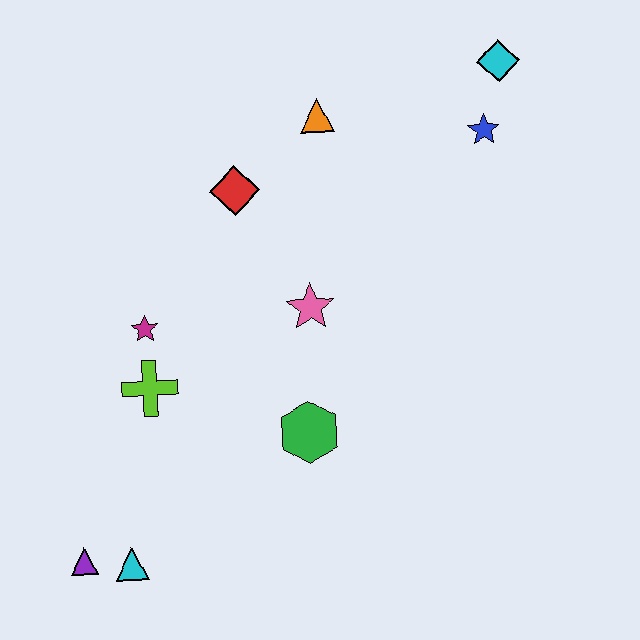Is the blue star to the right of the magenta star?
Yes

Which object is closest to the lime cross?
The magenta star is closest to the lime cross.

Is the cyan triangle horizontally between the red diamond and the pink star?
No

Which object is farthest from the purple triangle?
The cyan diamond is farthest from the purple triangle.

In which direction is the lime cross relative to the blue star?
The lime cross is to the left of the blue star.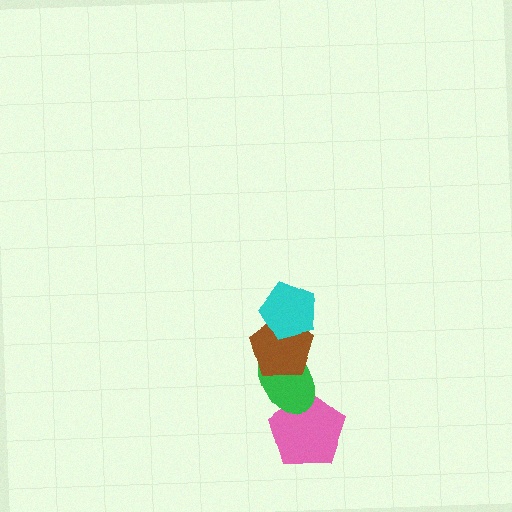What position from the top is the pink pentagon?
The pink pentagon is 4th from the top.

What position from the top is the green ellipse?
The green ellipse is 3rd from the top.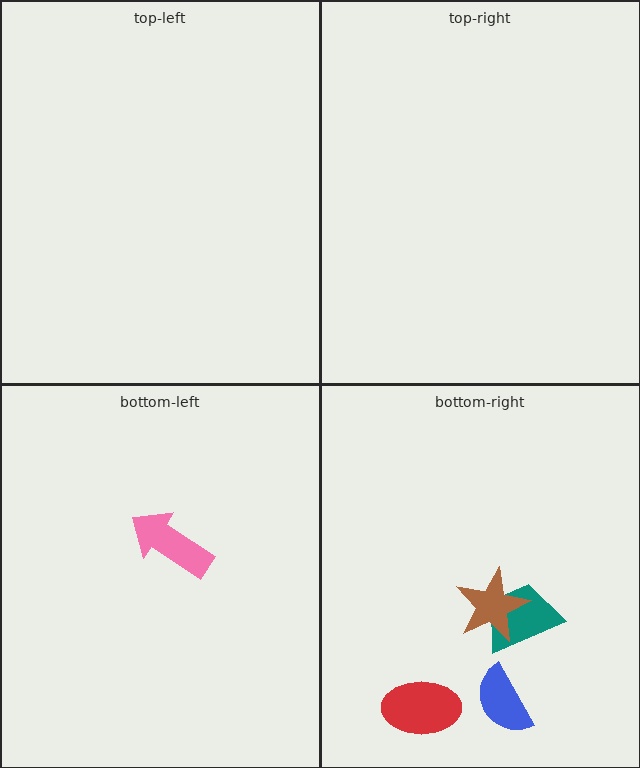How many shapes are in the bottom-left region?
1.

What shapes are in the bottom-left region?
The pink arrow.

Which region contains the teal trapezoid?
The bottom-right region.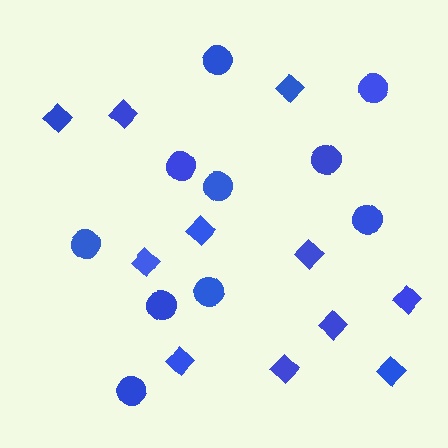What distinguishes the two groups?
There are 2 groups: one group of circles (10) and one group of diamonds (11).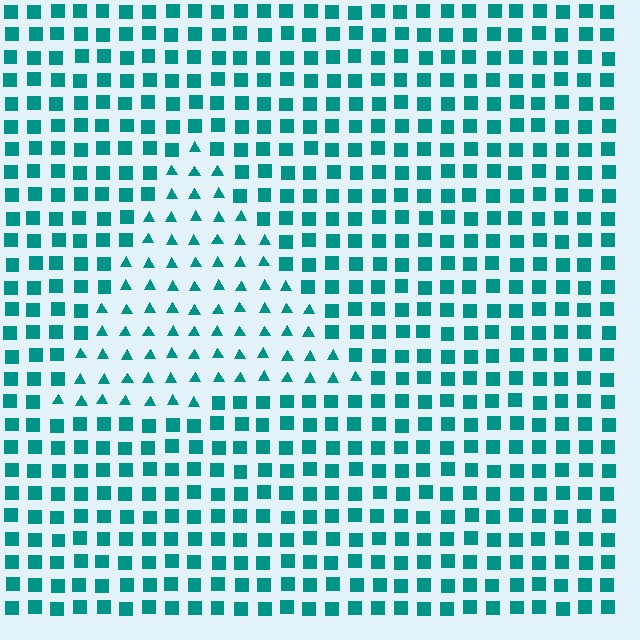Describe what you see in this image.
The image is filled with small teal elements arranged in a uniform grid. A triangle-shaped region contains triangles, while the surrounding area contains squares. The boundary is defined purely by the change in element shape.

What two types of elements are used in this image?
The image uses triangles inside the triangle region and squares outside it.